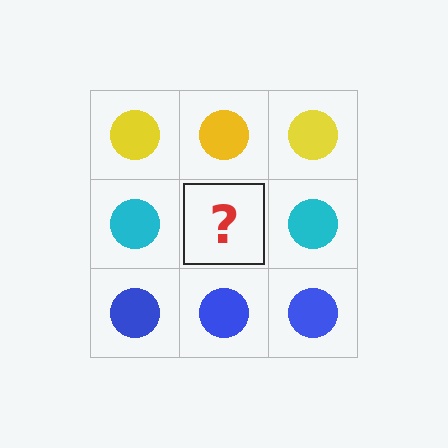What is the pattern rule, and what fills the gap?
The rule is that each row has a consistent color. The gap should be filled with a cyan circle.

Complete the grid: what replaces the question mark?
The question mark should be replaced with a cyan circle.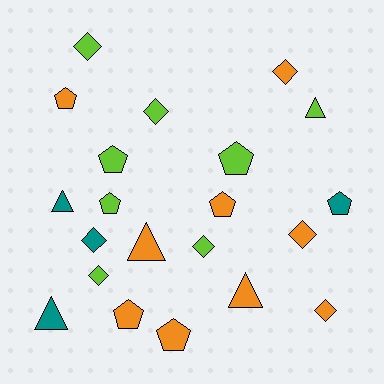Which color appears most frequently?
Orange, with 9 objects.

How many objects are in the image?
There are 21 objects.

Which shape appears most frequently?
Diamond, with 8 objects.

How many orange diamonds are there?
There are 3 orange diamonds.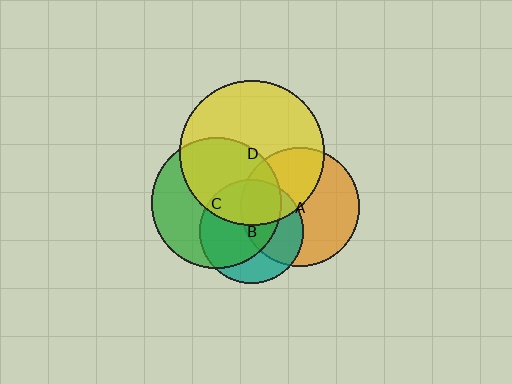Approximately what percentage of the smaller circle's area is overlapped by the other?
Approximately 65%.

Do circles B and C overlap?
Yes.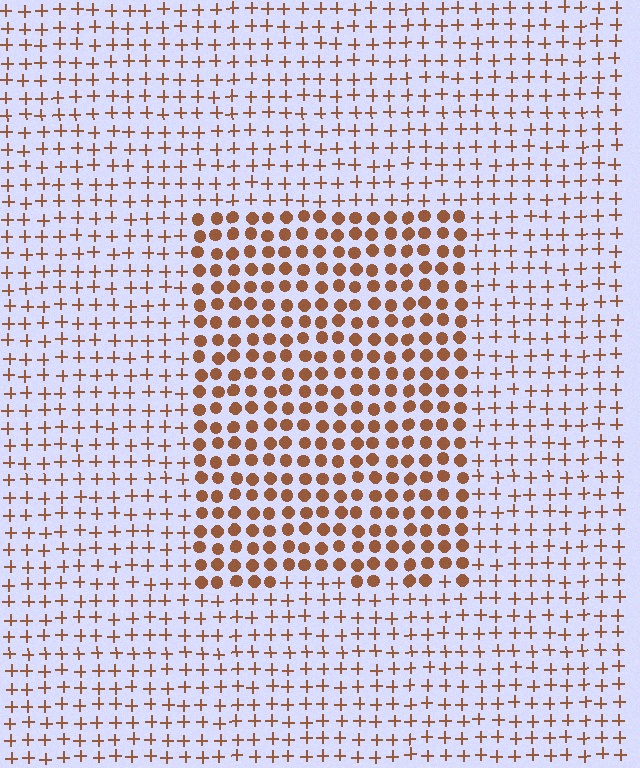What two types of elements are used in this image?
The image uses circles inside the rectangle region and plus signs outside it.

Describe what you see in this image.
The image is filled with small brown elements arranged in a uniform grid. A rectangle-shaped region contains circles, while the surrounding area contains plus signs. The boundary is defined purely by the change in element shape.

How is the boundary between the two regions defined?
The boundary is defined by a change in element shape: circles inside vs. plus signs outside. All elements share the same color and spacing.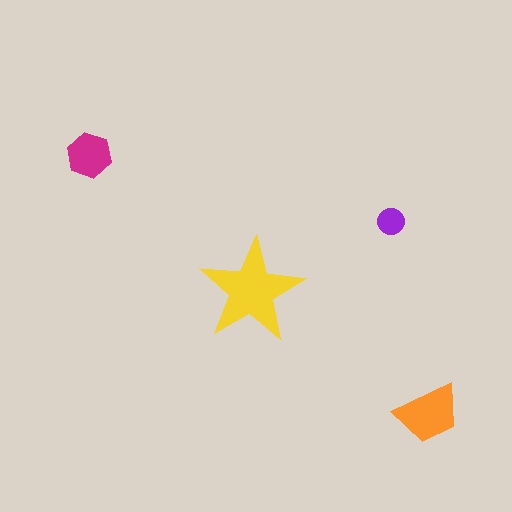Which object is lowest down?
The orange trapezoid is bottommost.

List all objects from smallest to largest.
The purple circle, the magenta hexagon, the orange trapezoid, the yellow star.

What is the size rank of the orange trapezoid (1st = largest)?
2nd.